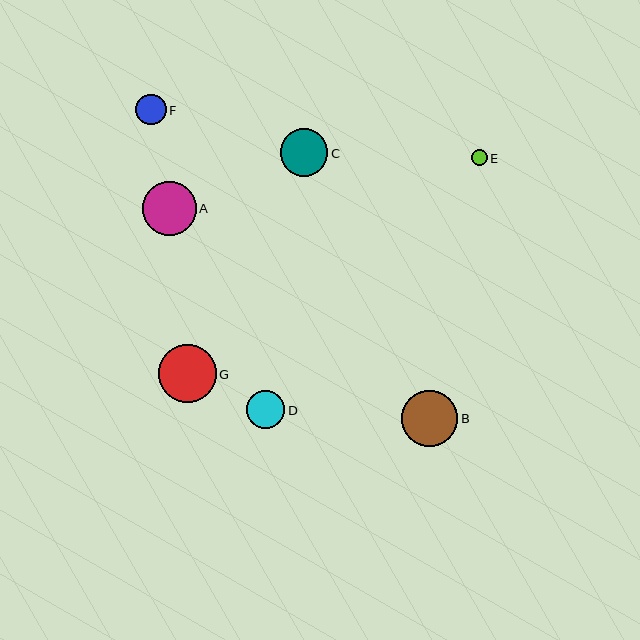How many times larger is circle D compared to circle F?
Circle D is approximately 1.3 times the size of circle F.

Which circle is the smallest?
Circle E is the smallest with a size of approximately 16 pixels.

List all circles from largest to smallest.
From largest to smallest: G, B, A, C, D, F, E.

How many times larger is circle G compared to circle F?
Circle G is approximately 1.9 times the size of circle F.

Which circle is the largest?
Circle G is the largest with a size of approximately 58 pixels.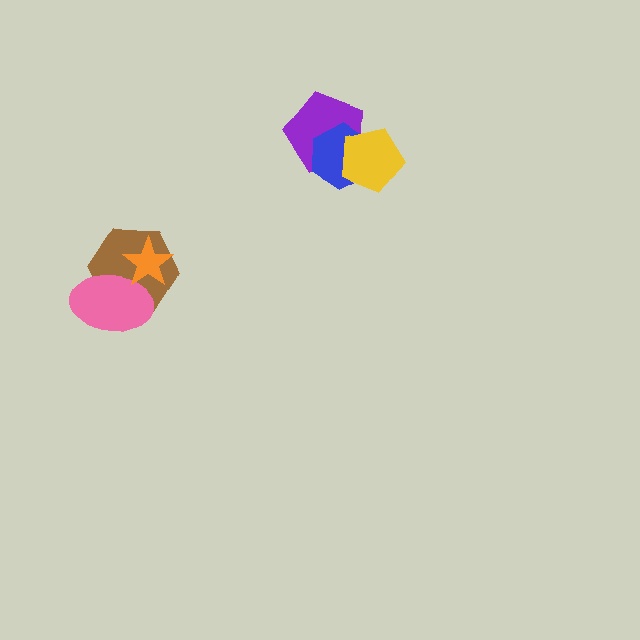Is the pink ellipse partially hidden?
Yes, it is partially covered by another shape.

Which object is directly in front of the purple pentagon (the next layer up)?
The blue hexagon is directly in front of the purple pentagon.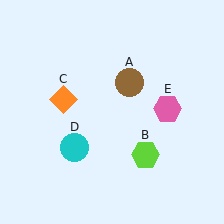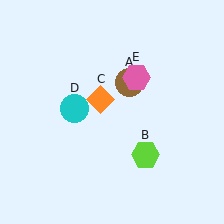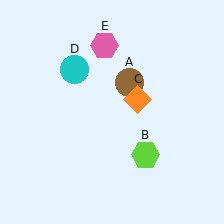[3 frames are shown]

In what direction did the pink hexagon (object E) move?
The pink hexagon (object E) moved up and to the left.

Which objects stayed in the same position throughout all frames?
Brown circle (object A) and lime hexagon (object B) remained stationary.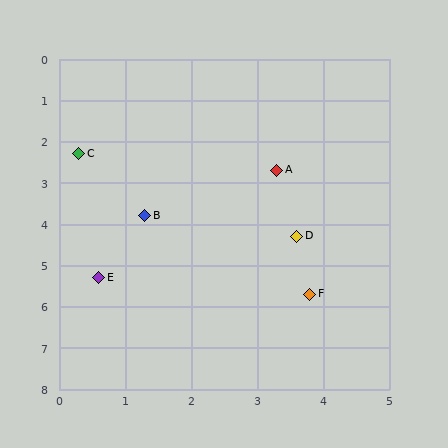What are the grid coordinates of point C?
Point C is at approximately (0.3, 2.3).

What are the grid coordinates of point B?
Point B is at approximately (1.3, 3.8).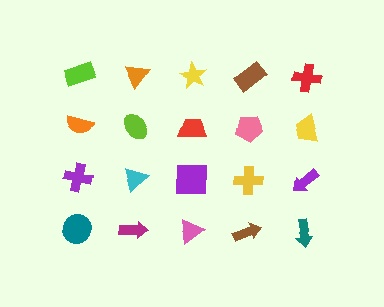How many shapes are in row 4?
5 shapes.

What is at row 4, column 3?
A pink triangle.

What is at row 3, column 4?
A yellow cross.